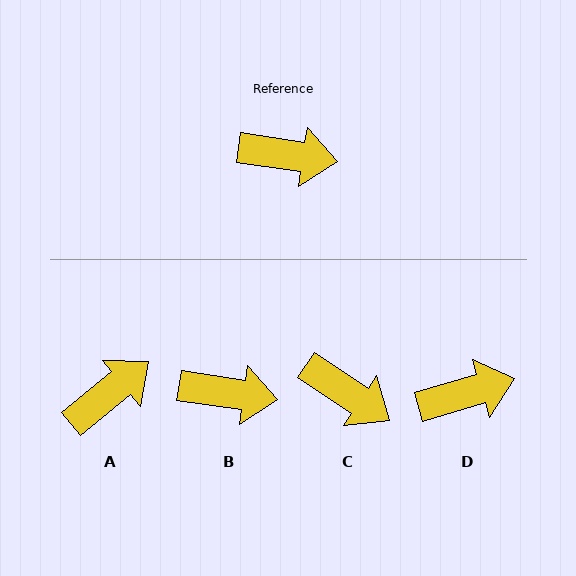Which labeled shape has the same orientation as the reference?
B.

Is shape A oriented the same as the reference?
No, it is off by about 47 degrees.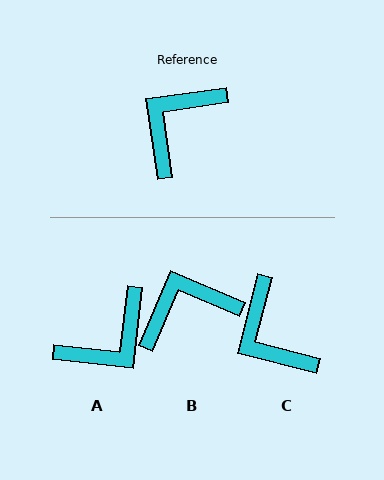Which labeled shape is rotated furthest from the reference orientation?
A, about 166 degrees away.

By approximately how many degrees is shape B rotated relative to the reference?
Approximately 31 degrees clockwise.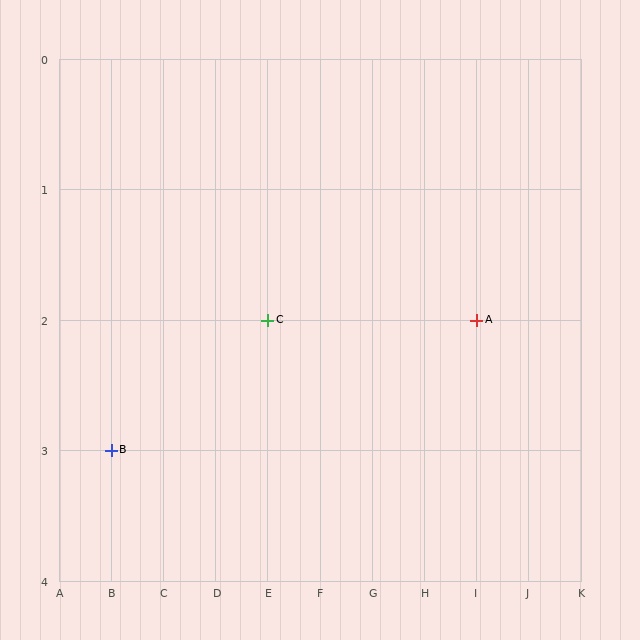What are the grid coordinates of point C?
Point C is at grid coordinates (E, 2).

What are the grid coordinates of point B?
Point B is at grid coordinates (B, 3).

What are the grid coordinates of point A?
Point A is at grid coordinates (I, 2).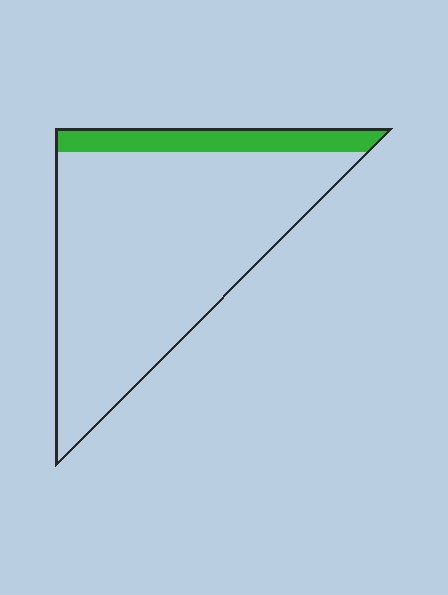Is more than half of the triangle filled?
No.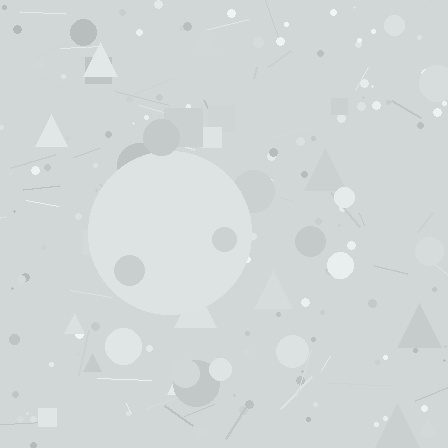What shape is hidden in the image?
A circle is hidden in the image.